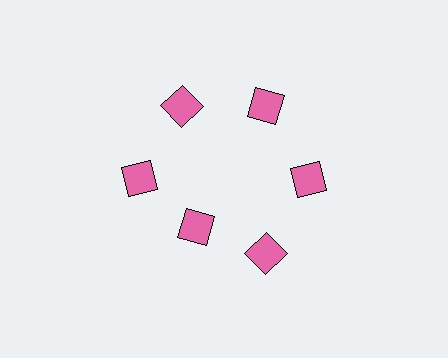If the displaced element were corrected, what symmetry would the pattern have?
It would have 6-fold rotational symmetry — the pattern would map onto itself every 60 degrees.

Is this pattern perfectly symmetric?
No. The 6 pink squares are arranged in a ring, but one element near the 7 o'clock position is pulled inward toward the center, breaking the 6-fold rotational symmetry.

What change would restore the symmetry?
The symmetry would be restored by moving it outward, back onto the ring so that all 6 squares sit at equal angles and equal distance from the center.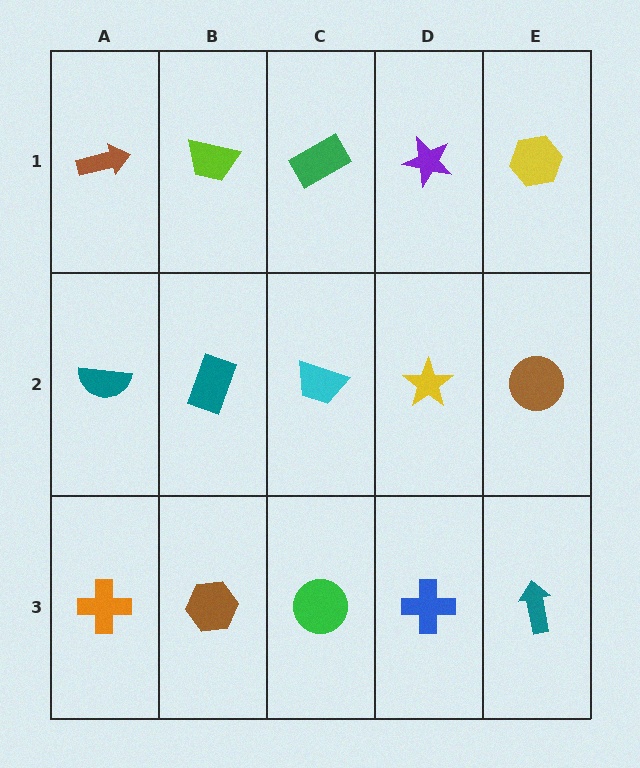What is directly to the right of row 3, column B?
A green circle.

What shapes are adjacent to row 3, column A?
A teal semicircle (row 2, column A), a brown hexagon (row 3, column B).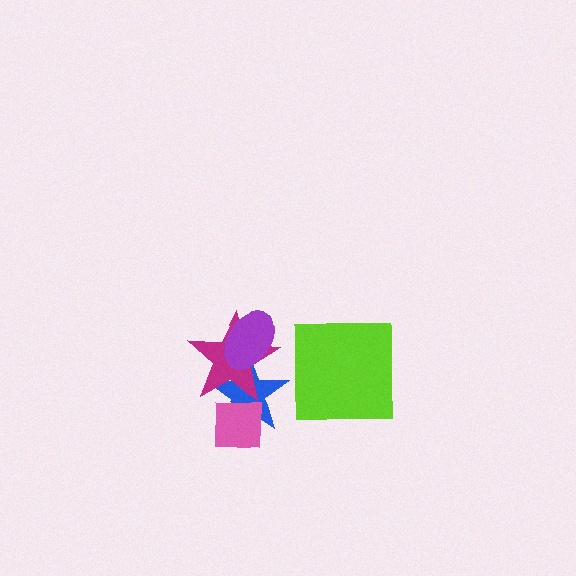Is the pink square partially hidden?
Yes, it is partially covered by another shape.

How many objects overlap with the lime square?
0 objects overlap with the lime square.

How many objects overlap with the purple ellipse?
2 objects overlap with the purple ellipse.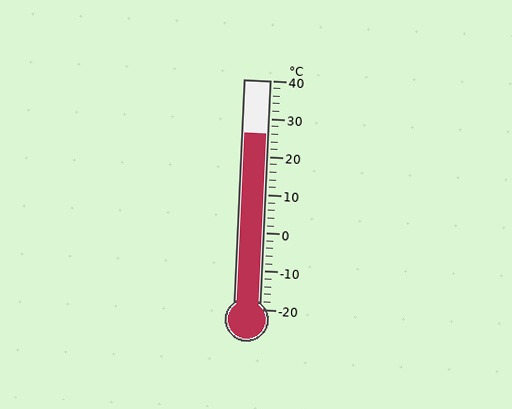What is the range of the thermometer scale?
The thermometer scale ranges from -20°C to 40°C.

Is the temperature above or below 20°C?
The temperature is above 20°C.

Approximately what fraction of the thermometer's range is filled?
The thermometer is filled to approximately 75% of its range.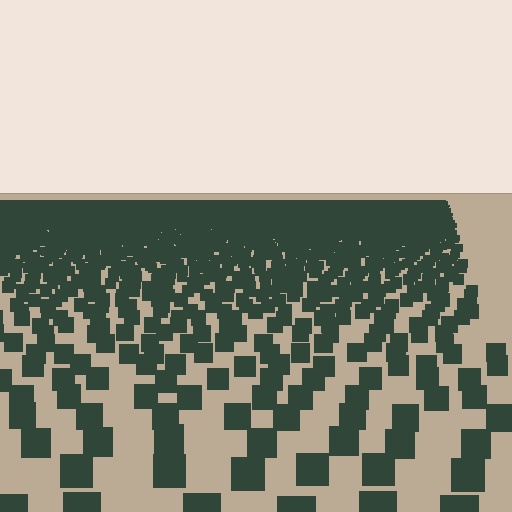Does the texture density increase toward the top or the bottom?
Density increases toward the top.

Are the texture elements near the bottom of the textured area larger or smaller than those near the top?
Larger. Near the bottom, elements are closer to the viewer and appear at a bigger on-screen size.